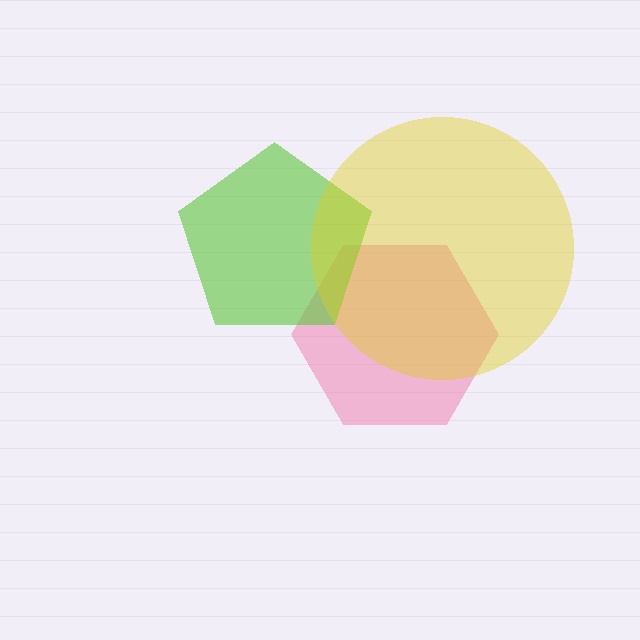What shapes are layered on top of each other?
The layered shapes are: a pink hexagon, a lime pentagon, a yellow circle.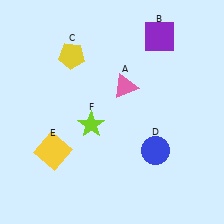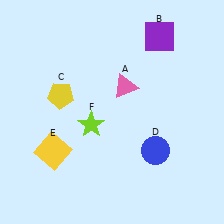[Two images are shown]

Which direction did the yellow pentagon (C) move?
The yellow pentagon (C) moved down.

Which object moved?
The yellow pentagon (C) moved down.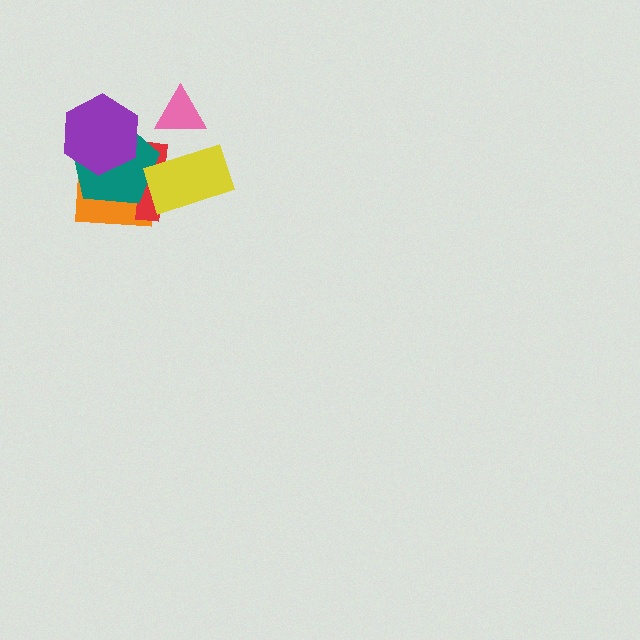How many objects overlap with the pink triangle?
0 objects overlap with the pink triangle.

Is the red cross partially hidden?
Yes, it is partially covered by another shape.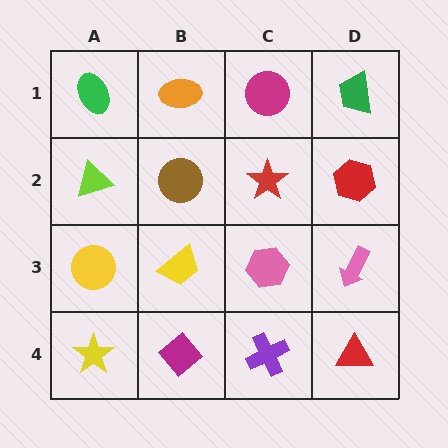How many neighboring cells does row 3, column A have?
3.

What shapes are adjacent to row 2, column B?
An orange ellipse (row 1, column B), a yellow trapezoid (row 3, column B), a lime triangle (row 2, column A), a red star (row 2, column C).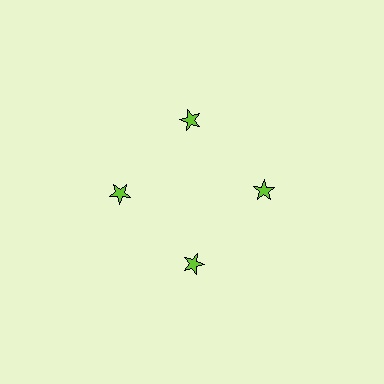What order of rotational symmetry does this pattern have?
This pattern has 4-fold rotational symmetry.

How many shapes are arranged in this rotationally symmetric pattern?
There are 4 shapes, arranged in 4 groups of 1.